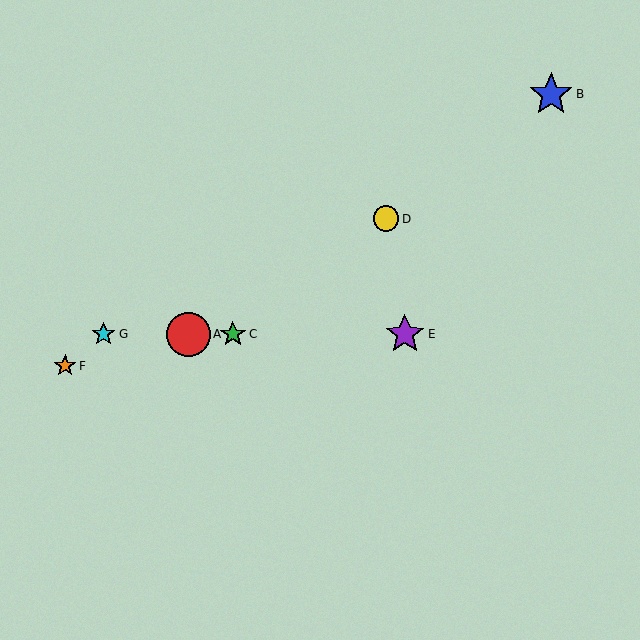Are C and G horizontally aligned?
Yes, both are at y≈334.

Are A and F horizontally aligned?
No, A is at y≈334 and F is at y≈366.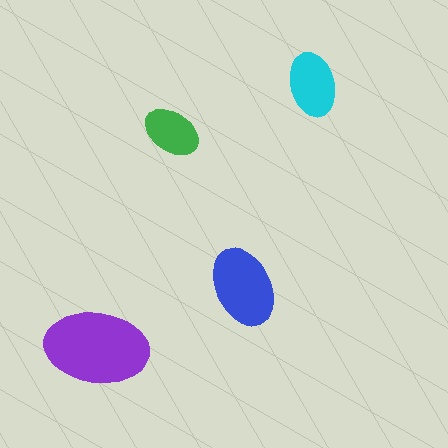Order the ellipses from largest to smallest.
the purple one, the blue one, the cyan one, the green one.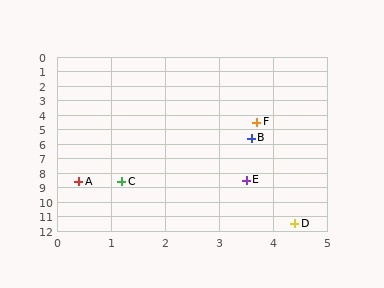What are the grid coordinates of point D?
Point D is at approximately (4.4, 11.5).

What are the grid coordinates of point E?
Point E is at approximately (3.5, 8.5).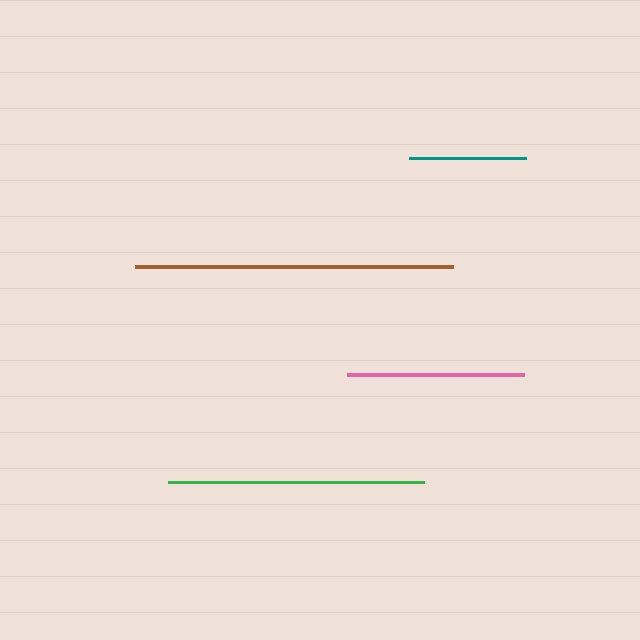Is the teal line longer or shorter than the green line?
The green line is longer than the teal line.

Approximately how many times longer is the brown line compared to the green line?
The brown line is approximately 1.2 times the length of the green line.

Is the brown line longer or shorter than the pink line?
The brown line is longer than the pink line.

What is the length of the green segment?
The green segment is approximately 256 pixels long.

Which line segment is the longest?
The brown line is the longest at approximately 317 pixels.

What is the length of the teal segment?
The teal segment is approximately 117 pixels long.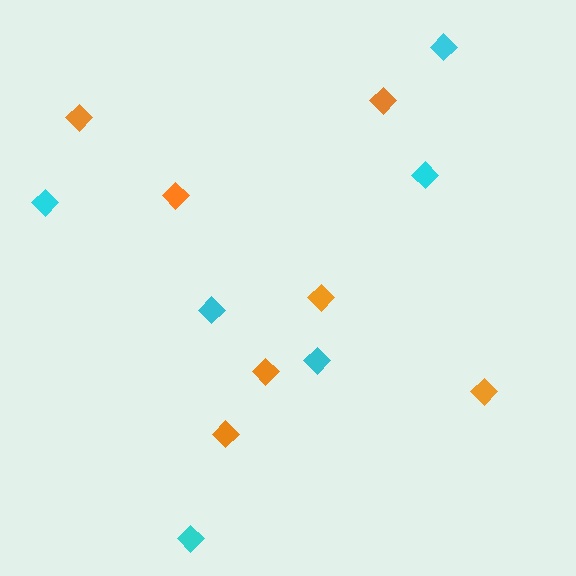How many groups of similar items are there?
There are 2 groups: one group of cyan diamonds (6) and one group of orange diamonds (7).